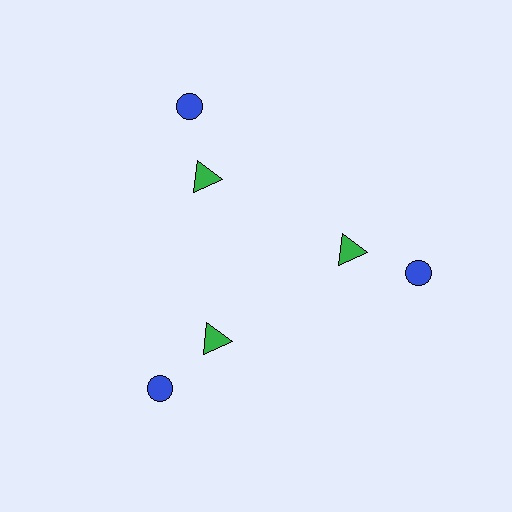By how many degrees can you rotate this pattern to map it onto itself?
The pattern maps onto itself every 120 degrees of rotation.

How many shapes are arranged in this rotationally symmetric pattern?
There are 6 shapes, arranged in 3 groups of 2.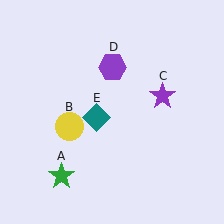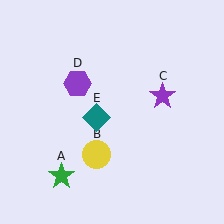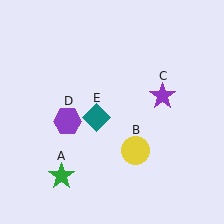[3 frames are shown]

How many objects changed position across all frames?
2 objects changed position: yellow circle (object B), purple hexagon (object D).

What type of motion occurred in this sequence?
The yellow circle (object B), purple hexagon (object D) rotated counterclockwise around the center of the scene.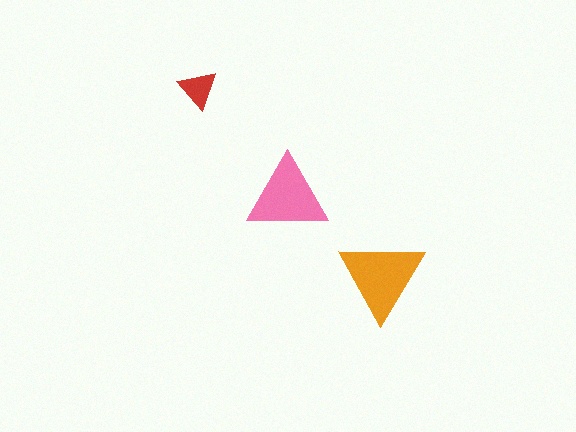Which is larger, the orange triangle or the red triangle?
The orange one.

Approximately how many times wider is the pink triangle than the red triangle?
About 2 times wider.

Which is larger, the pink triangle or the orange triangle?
The orange one.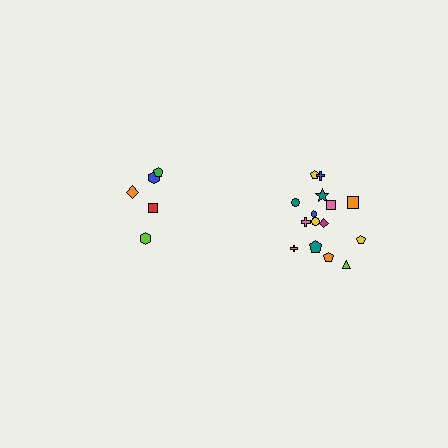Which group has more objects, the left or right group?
The right group.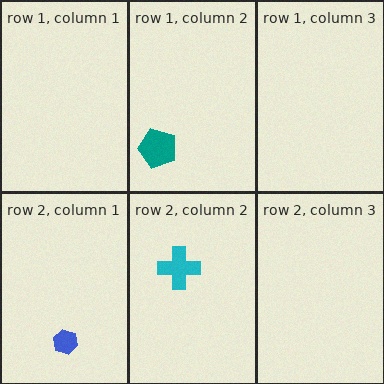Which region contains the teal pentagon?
The row 1, column 2 region.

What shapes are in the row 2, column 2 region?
The cyan cross.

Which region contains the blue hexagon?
The row 2, column 1 region.